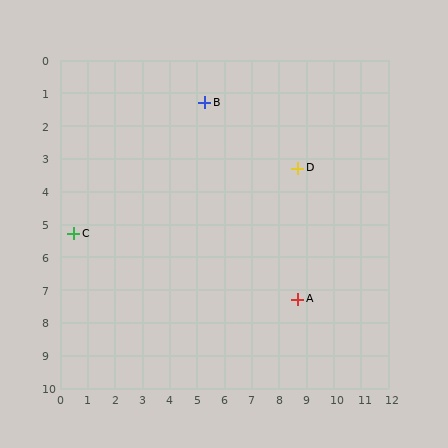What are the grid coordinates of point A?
Point A is at approximately (8.7, 7.3).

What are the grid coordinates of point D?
Point D is at approximately (8.7, 3.3).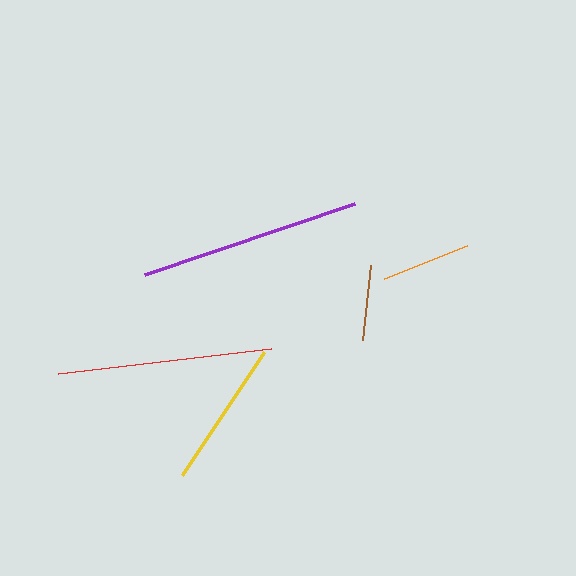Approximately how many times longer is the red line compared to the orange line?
The red line is approximately 2.4 times the length of the orange line.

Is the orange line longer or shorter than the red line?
The red line is longer than the orange line.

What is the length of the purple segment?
The purple segment is approximately 222 pixels long.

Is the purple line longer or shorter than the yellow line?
The purple line is longer than the yellow line.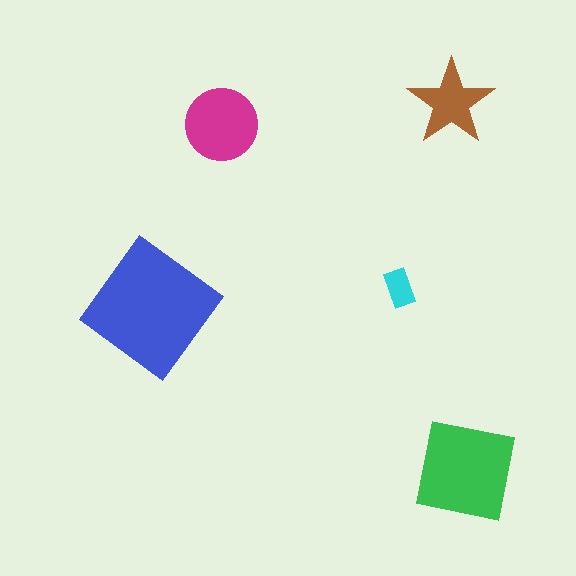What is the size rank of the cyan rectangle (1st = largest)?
5th.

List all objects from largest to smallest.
The blue diamond, the green square, the magenta circle, the brown star, the cyan rectangle.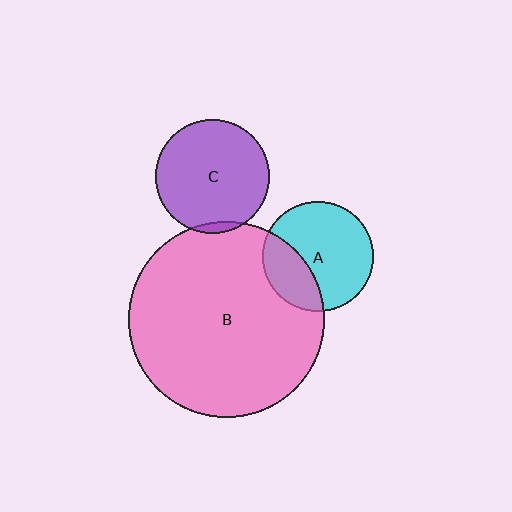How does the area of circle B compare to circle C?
Approximately 3.0 times.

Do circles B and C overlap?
Yes.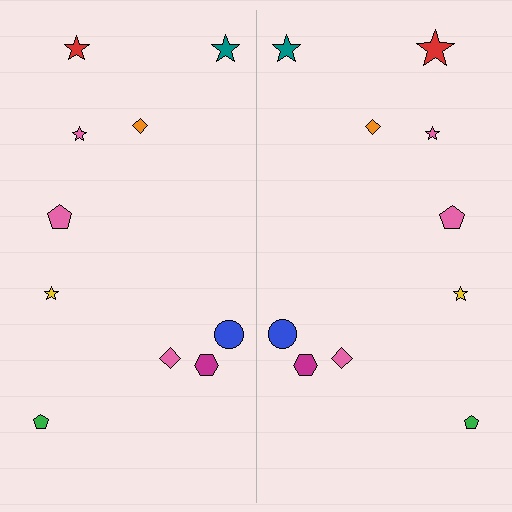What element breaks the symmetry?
The red star on the right side has a different size than its mirror counterpart.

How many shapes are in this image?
There are 20 shapes in this image.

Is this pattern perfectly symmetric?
No, the pattern is not perfectly symmetric. The red star on the right side has a different size than its mirror counterpart.